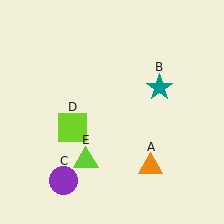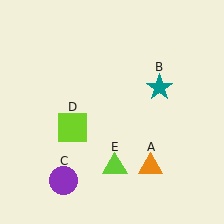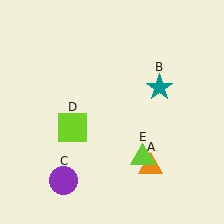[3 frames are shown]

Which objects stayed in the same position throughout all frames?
Orange triangle (object A) and teal star (object B) and purple circle (object C) and lime square (object D) remained stationary.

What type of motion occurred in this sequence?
The lime triangle (object E) rotated counterclockwise around the center of the scene.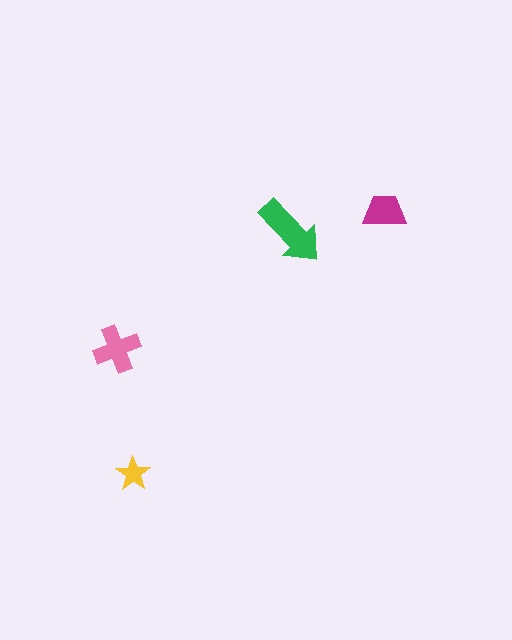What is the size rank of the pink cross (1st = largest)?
2nd.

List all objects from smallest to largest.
The yellow star, the magenta trapezoid, the pink cross, the green arrow.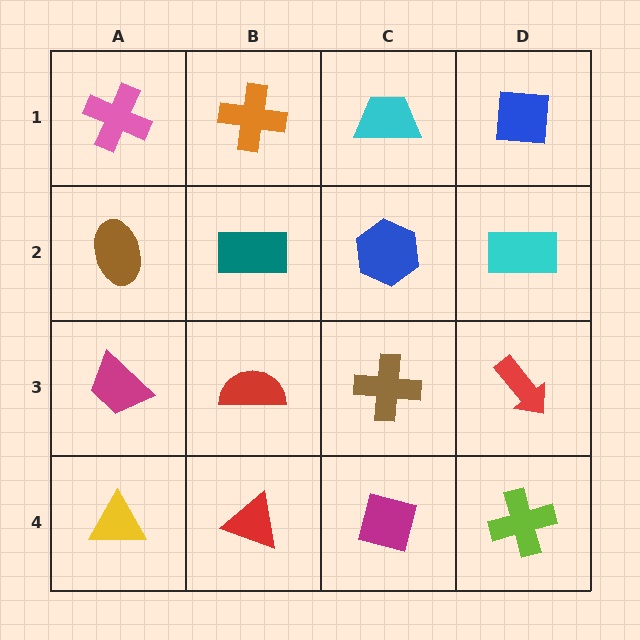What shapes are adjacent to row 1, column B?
A teal rectangle (row 2, column B), a pink cross (row 1, column A), a cyan trapezoid (row 1, column C).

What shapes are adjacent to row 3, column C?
A blue hexagon (row 2, column C), a magenta diamond (row 4, column C), a red semicircle (row 3, column B), a red arrow (row 3, column D).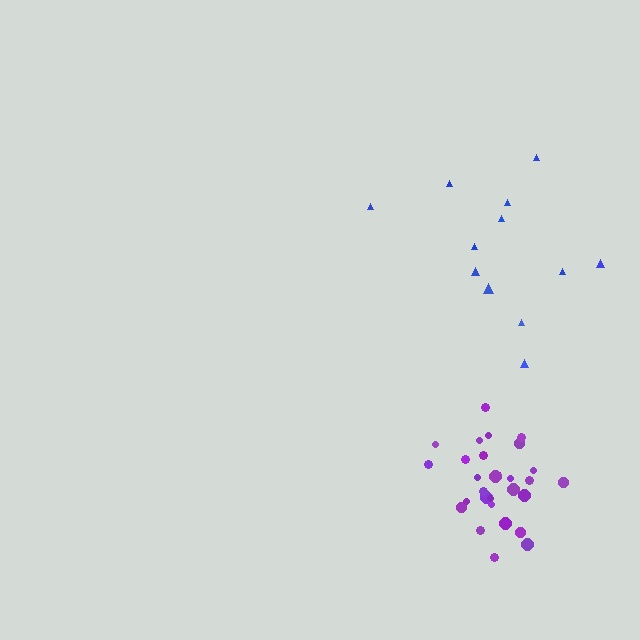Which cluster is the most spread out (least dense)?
Blue.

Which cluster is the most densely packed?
Purple.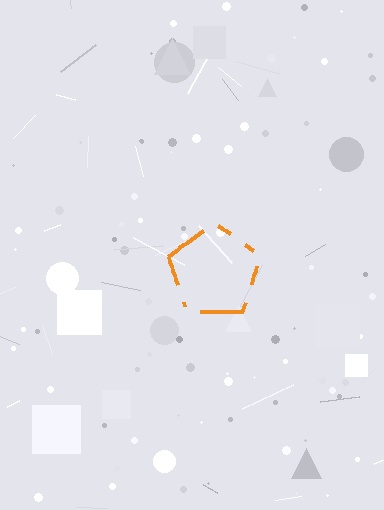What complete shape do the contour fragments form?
The contour fragments form a pentagon.